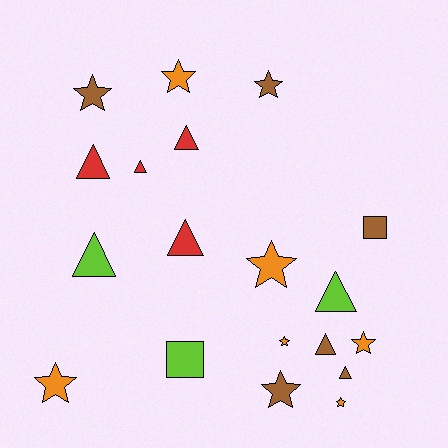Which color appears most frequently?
Orange, with 6 objects.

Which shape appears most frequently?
Star, with 9 objects.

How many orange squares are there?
There are no orange squares.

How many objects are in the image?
There are 19 objects.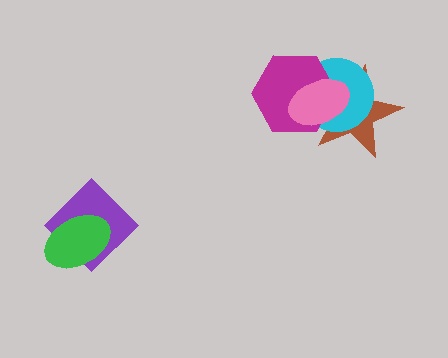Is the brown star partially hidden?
Yes, it is partially covered by another shape.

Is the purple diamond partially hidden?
Yes, it is partially covered by another shape.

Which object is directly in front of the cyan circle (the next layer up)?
The magenta hexagon is directly in front of the cyan circle.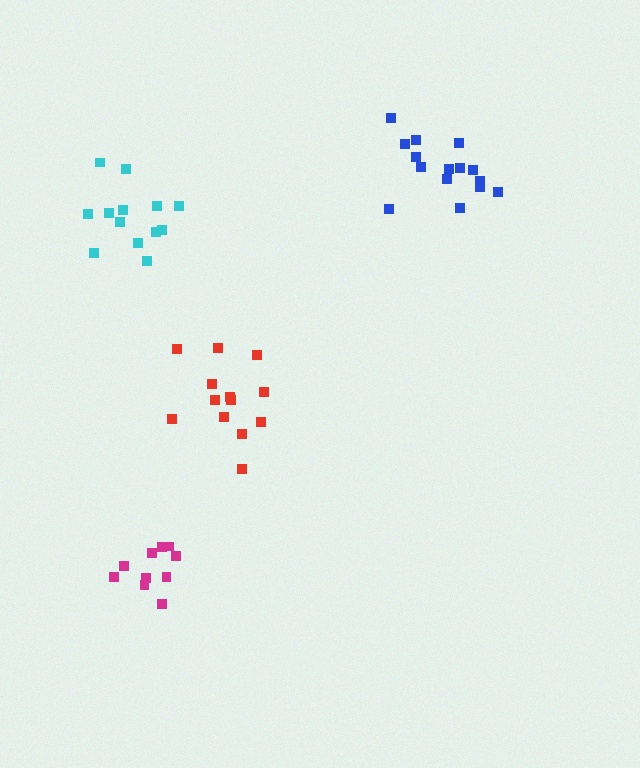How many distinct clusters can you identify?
There are 4 distinct clusters.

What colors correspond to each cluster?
The clusters are colored: blue, cyan, red, magenta.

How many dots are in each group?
Group 1: 15 dots, Group 2: 13 dots, Group 3: 13 dots, Group 4: 10 dots (51 total).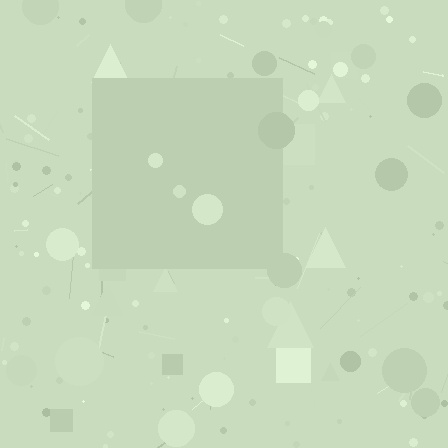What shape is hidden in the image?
A square is hidden in the image.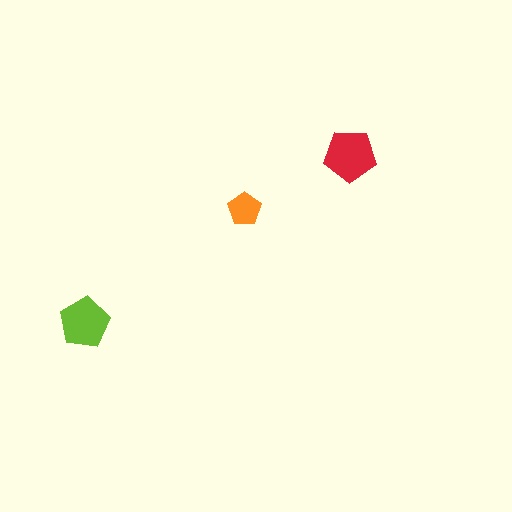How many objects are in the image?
There are 3 objects in the image.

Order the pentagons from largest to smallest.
the red one, the lime one, the orange one.